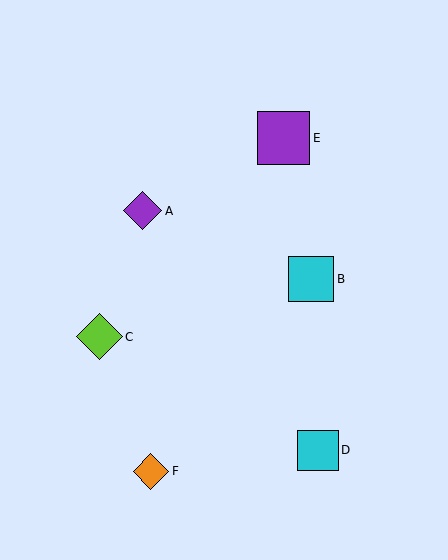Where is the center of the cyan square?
The center of the cyan square is at (318, 450).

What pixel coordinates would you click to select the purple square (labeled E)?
Click at (283, 138) to select the purple square E.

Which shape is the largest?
The purple square (labeled E) is the largest.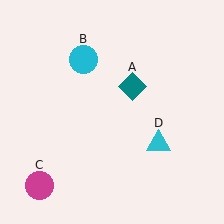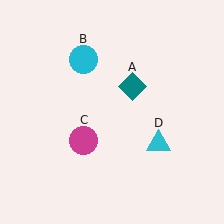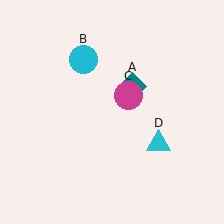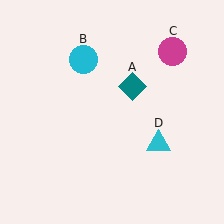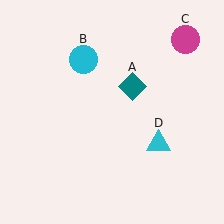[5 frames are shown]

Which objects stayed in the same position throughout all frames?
Teal diamond (object A) and cyan circle (object B) and cyan triangle (object D) remained stationary.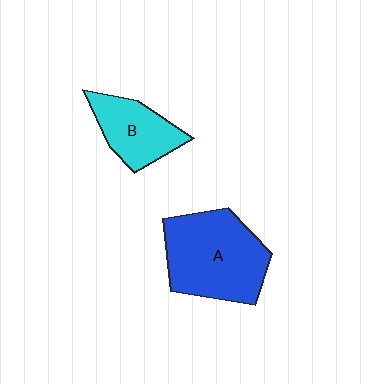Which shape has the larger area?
Shape A (blue).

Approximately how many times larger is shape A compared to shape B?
Approximately 1.8 times.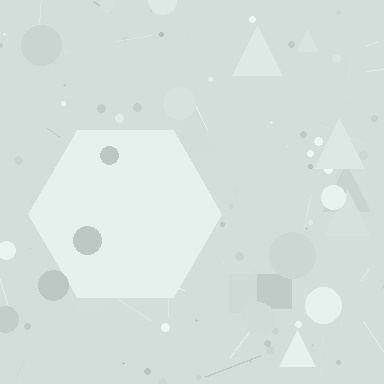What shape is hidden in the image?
A hexagon is hidden in the image.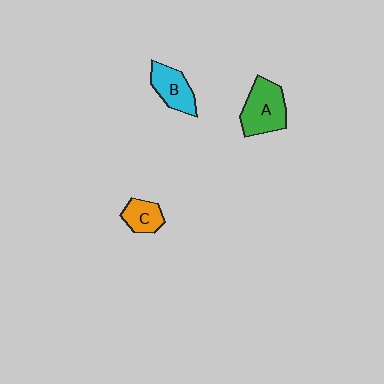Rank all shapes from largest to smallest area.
From largest to smallest: A (green), B (cyan), C (orange).